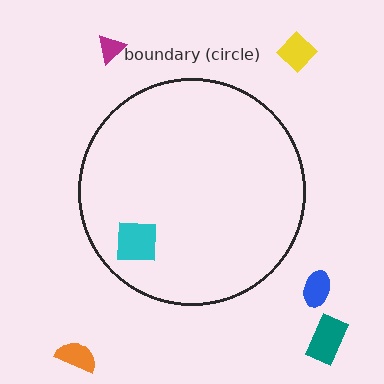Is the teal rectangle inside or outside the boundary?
Outside.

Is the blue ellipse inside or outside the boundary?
Outside.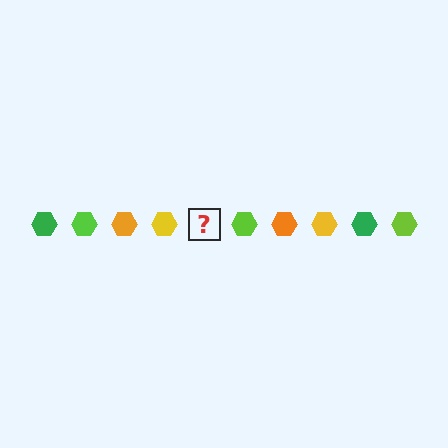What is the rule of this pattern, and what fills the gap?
The rule is that the pattern cycles through green, lime, orange, yellow hexagons. The gap should be filled with a green hexagon.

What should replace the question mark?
The question mark should be replaced with a green hexagon.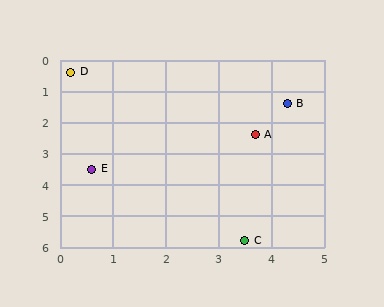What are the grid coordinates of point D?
Point D is at approximately (0.2, 0.4).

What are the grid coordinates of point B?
Point B is at approximately (4.3, 1.4).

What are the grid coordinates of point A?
Point A is at approximately (3.7, 2.4).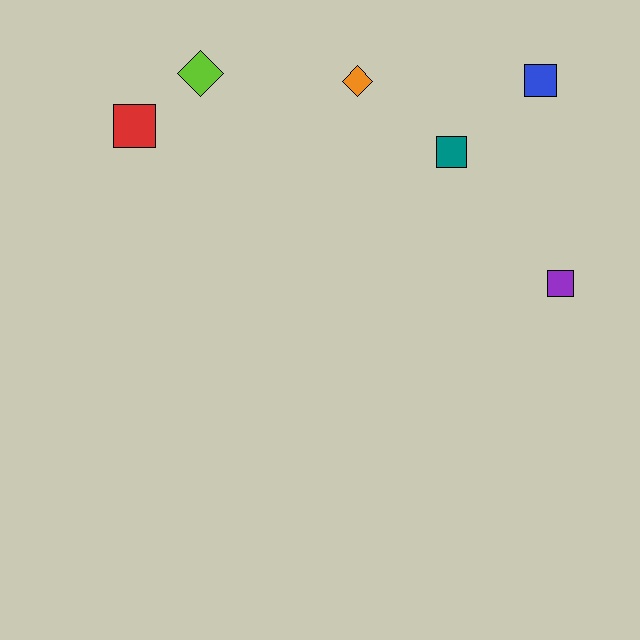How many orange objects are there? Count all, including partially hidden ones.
There is 1 orange object.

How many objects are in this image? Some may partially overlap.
There are 6 objects.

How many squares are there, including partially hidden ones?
There are 4 squares.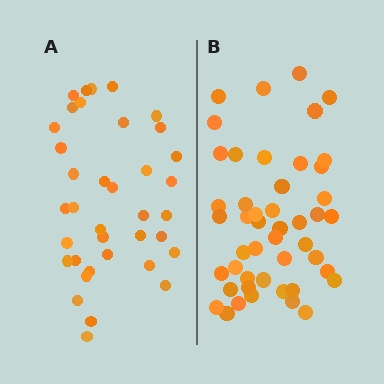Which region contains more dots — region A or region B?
Region B (the right region) has more dots.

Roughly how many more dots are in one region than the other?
Region B has roughly 10 or so more dots than region A.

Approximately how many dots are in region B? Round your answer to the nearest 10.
About 50 dots. (The exact count is 47, which rounds to 50.)